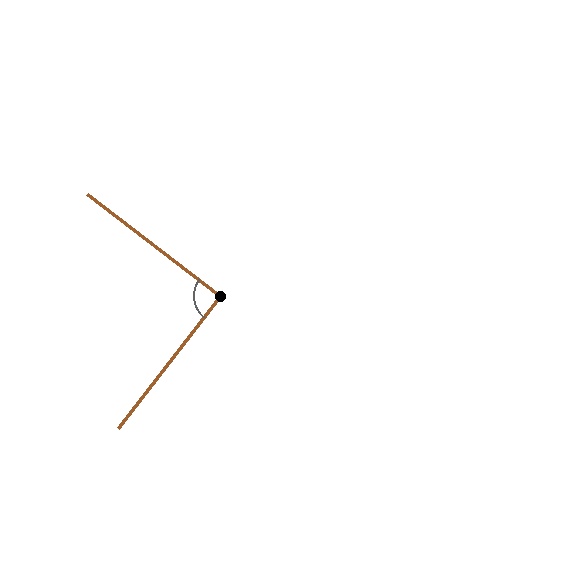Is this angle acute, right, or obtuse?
It is approximately a right angle.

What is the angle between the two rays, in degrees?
Approximately 90 degrees.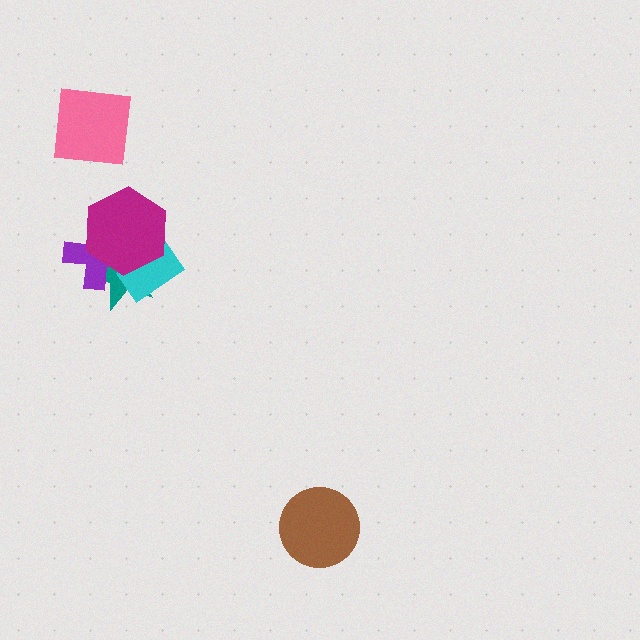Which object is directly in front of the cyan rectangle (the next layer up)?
The purple cross is directly in front of the cyan rectangle.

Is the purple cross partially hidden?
Yes, it is partially covered by another shape.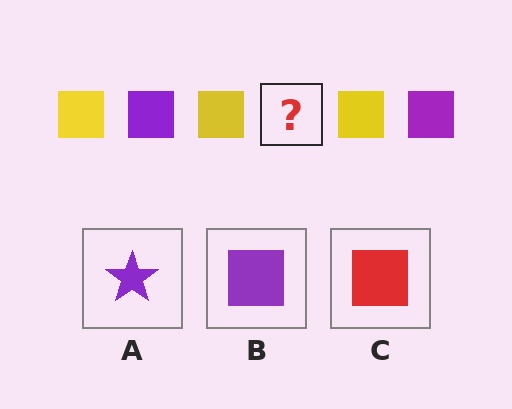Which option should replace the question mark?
Option B.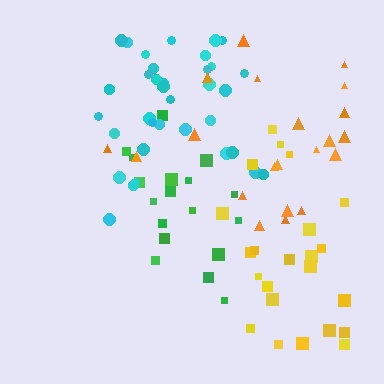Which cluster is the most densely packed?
Cyan.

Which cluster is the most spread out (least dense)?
Orange.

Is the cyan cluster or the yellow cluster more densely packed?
Cyan.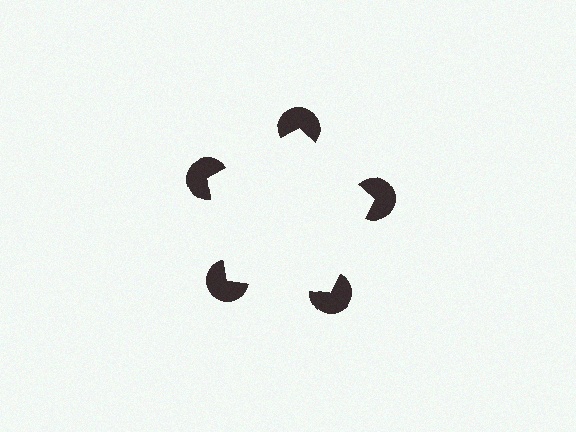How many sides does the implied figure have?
5 sides.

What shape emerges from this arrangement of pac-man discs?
An illusory pentagon — its edges are inferred from the aligned wedge cuts in the pac-man discs, not physically drawn.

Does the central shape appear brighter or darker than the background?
It typically appears slightly brighter than the background, even though no actual brightness change is drawn.